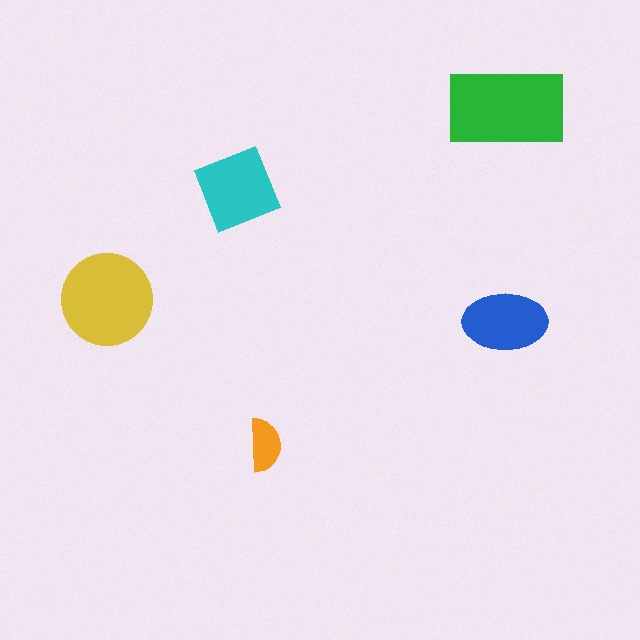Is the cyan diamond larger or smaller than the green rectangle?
Smaller.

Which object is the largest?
The green rectangle.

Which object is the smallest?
The orange semicircle.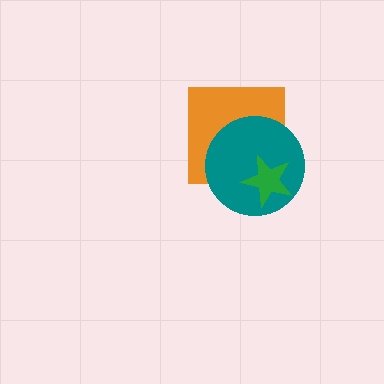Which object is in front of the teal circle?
The green star is in front of the teal circle.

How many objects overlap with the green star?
2 objects overlap with the green star.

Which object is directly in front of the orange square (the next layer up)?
The teal circle is directly in front of the orange square.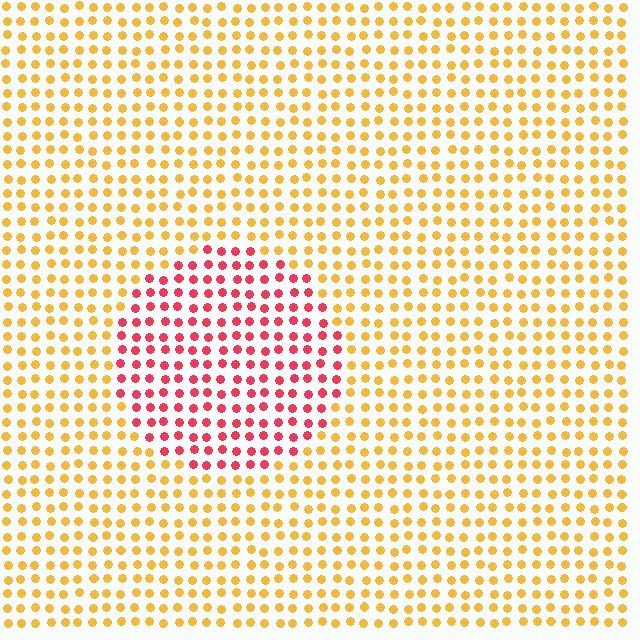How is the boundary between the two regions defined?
The boundary is defined purely by a slight shift in hue (about 53 degrees). Spacing, size, and orientation are identical on both sides.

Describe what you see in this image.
The image is filled with small yellow elements in a uniform arrangement. A circle-shaped region is visible where the elements are tinted to a slightly different hue, forming a subtle color boundary.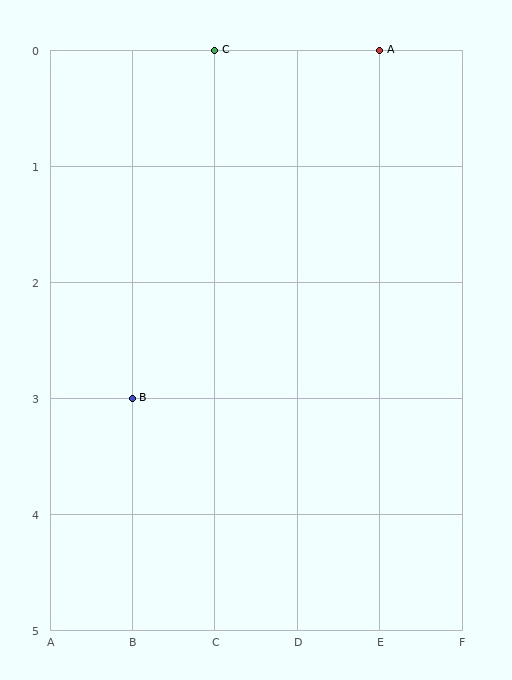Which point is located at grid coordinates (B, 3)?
Point B is at (B, 3).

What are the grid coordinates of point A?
Point A is at grid coordinates (E, 0).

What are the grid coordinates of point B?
Point B is at grid coordinates (B, 3).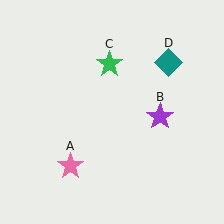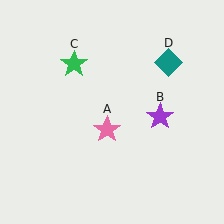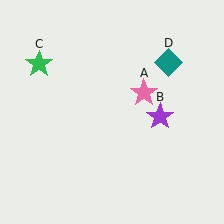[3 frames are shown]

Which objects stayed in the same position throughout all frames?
Purple star (object B) and teal diamond (object D) remained stationary.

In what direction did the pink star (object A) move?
The pink star (object A) moved up and to the right.